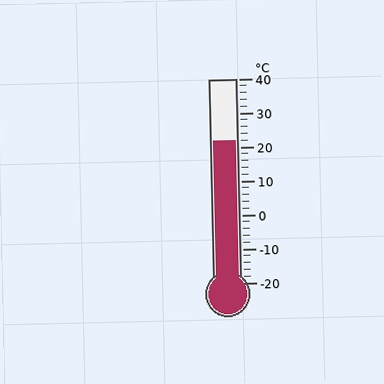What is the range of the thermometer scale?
The thermometer scale ranges from -20°C to 40°C.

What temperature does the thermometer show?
The thermometer shows approximately 22°C.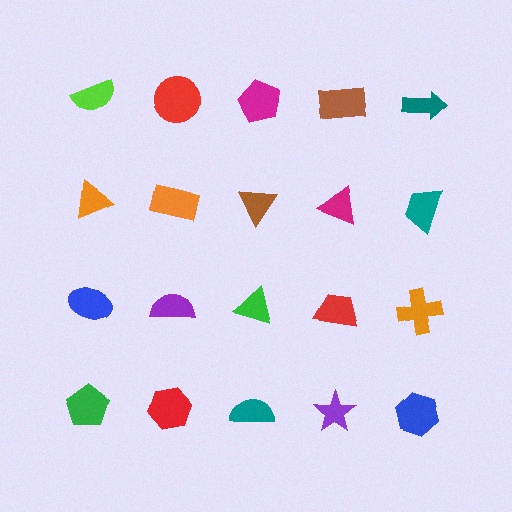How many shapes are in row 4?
5 shapes.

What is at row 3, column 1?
A blue ellipse.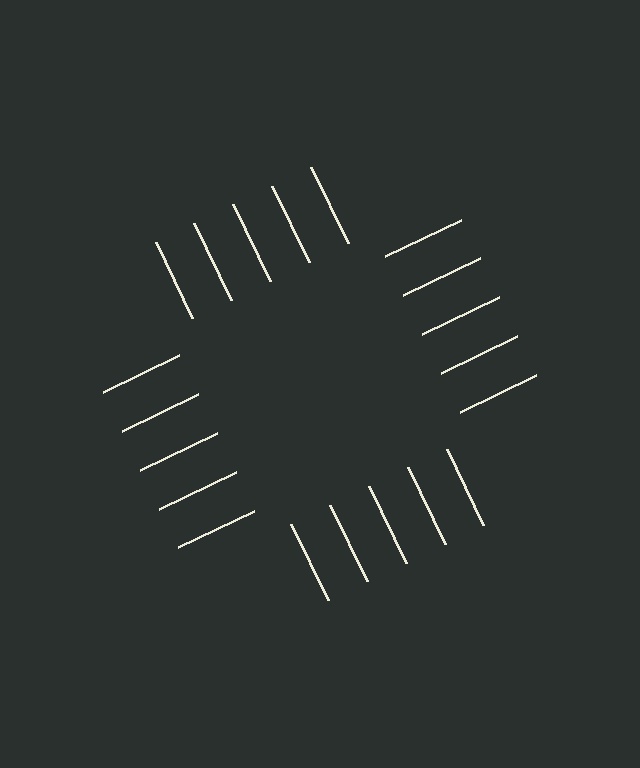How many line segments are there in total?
20 — 5 along each of the 4 edges.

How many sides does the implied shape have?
4 sides — the line-ends trace a square.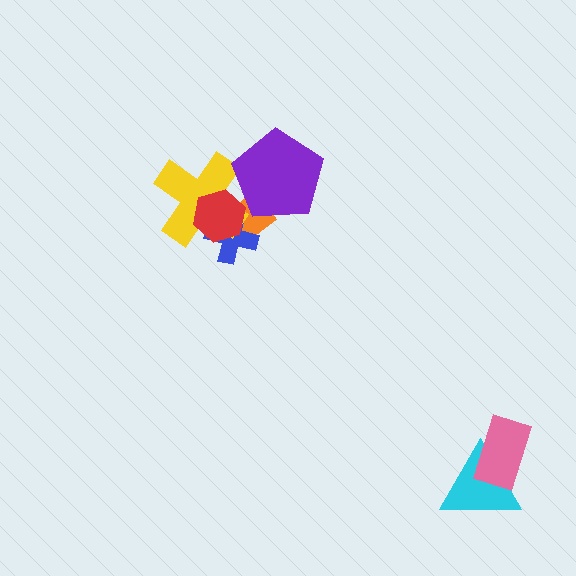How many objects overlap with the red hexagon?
3 objects overlap with the red hexagon.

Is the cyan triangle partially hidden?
Yes, it is partially covered by another shape.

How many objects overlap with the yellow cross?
4 objects overlap with the yellow cross.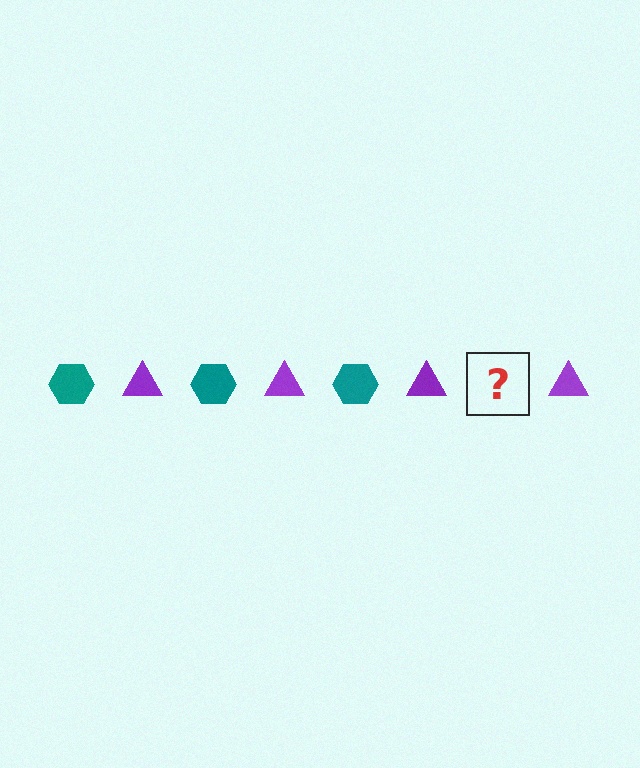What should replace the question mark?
The question mark should be replaced with a teal hexagon.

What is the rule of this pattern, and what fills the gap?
The rule is that the pattern alternates between teal hexagon and purple triangle. The gap should be filled with a teal hexagon.